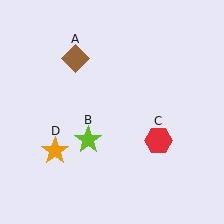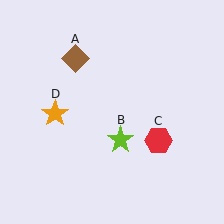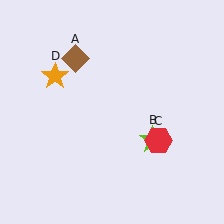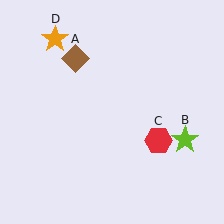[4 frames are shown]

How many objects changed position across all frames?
2 objects changed position: lime star (object B), orange star (object D).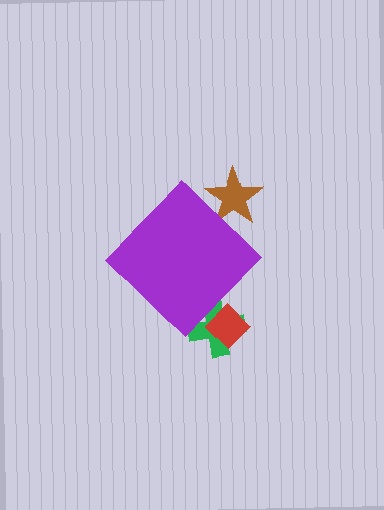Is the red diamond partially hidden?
Yes, the red diamond is partially hidden behind the purple diamond.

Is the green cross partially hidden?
Yes, the green cross is partially hidden behind the purple diamond.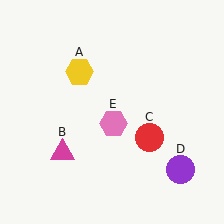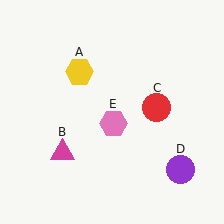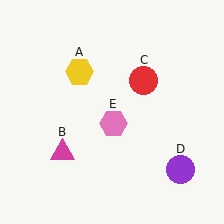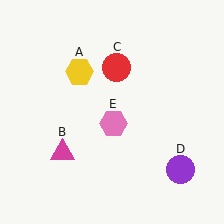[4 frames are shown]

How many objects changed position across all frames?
1 object changed position: red circle (object C).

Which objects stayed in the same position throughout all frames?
Yellow hexagon (object A) and magenta triangle (object B) and purple circle (object D) and pink hexagon (object E) remained stationary.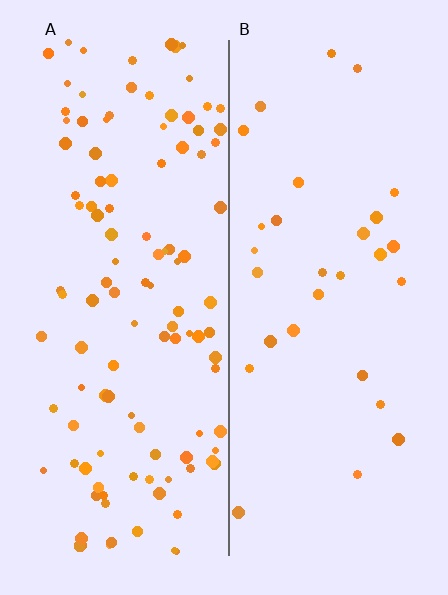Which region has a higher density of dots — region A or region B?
A (the left).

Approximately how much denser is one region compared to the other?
Approximately 3.7× — region A over region B.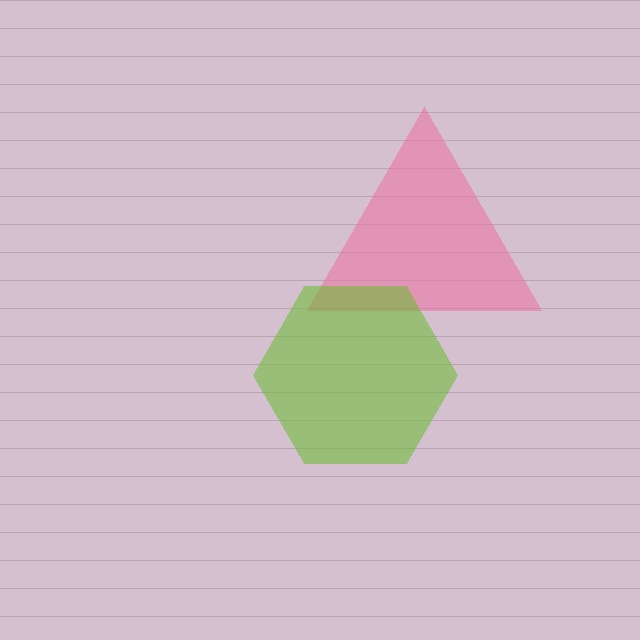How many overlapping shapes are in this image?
There are 2 overlapping shapes in the image.